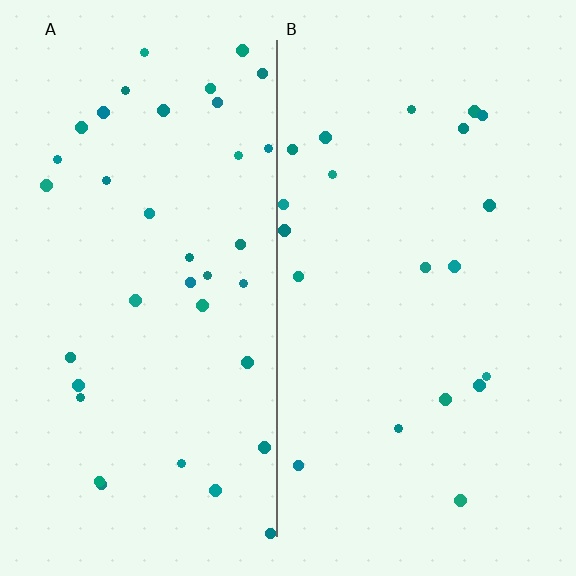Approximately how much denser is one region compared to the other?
Approximately 1.9× — region A over region B.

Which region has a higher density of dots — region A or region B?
A (the left).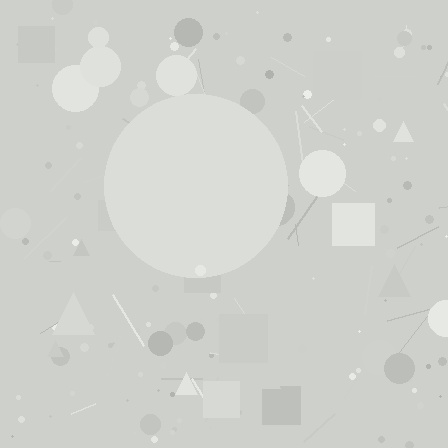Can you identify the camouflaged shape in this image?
The camouflaged shape is a circle.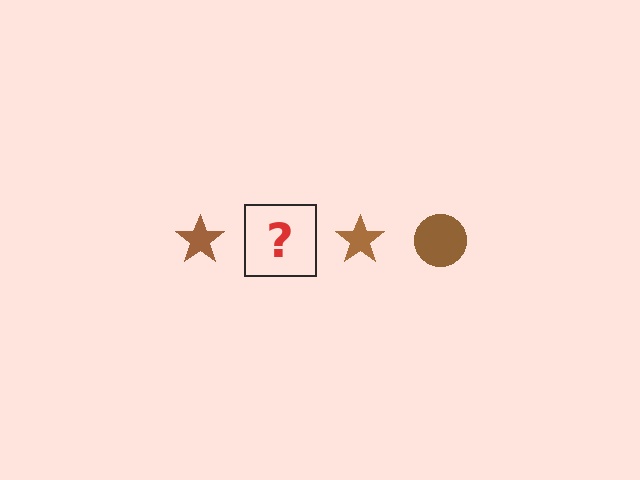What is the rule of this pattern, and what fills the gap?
The rule is that the pattern cycles through star, circle shapes in brown. The gap should be filled with a brown circle.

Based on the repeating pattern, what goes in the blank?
The blank should be a brown circle.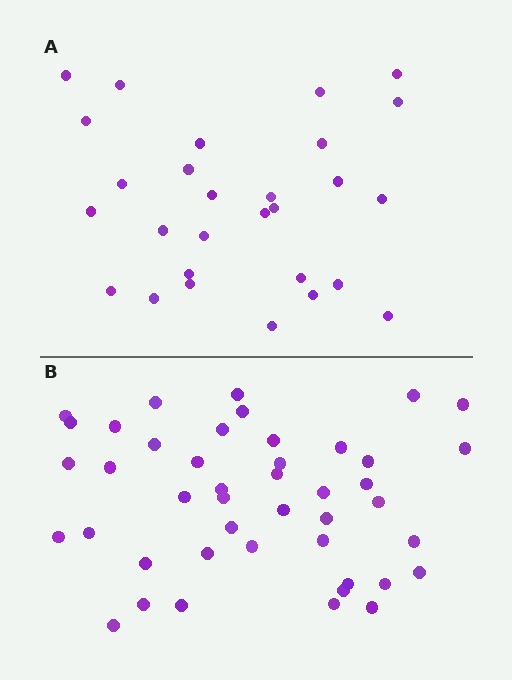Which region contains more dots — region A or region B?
Region B (the bottom region) has more dots.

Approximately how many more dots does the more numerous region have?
Region B has approximately 15 more dots than region A.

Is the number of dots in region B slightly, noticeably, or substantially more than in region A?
Region B has substantially more. The ratio is roughly 1.6 to 1.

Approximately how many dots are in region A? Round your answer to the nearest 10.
About 30 dots. (The exact count is 28, which rounds to 30.)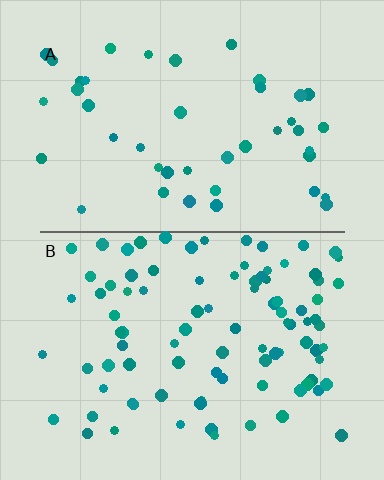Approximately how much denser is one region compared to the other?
Approximately 2.2× — region B over region A.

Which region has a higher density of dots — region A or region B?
B (the bottom).